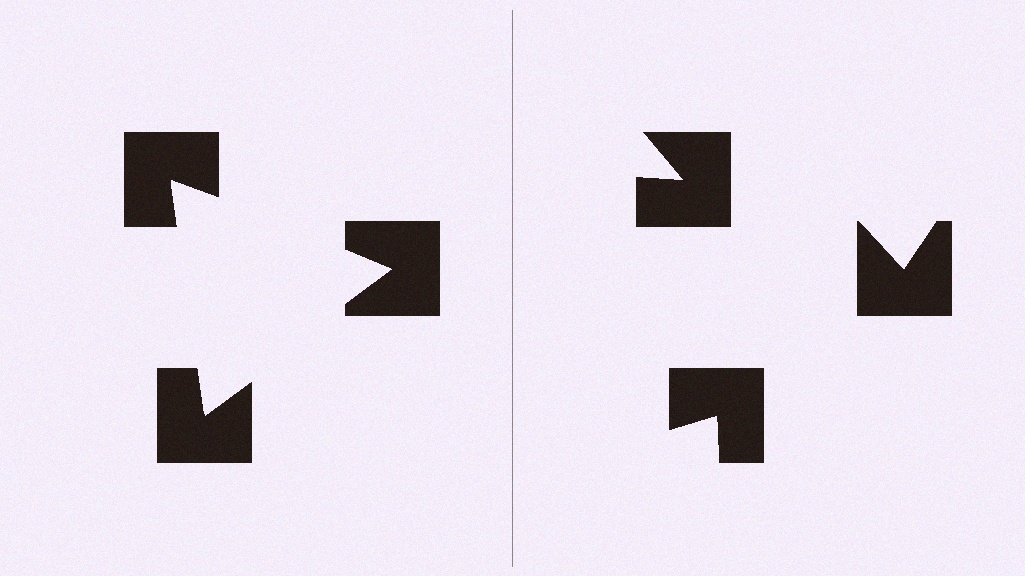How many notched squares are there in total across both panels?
6 — 3 on each side.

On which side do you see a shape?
An illusory triangle appears on the left side. On the right side the wedge cuts are rotated, so no coherent shape forms.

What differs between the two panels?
The notched squares are positioned identically on both sides; only the wedge orientations differ. On the left they align to a triangle; on the right they are misaligned.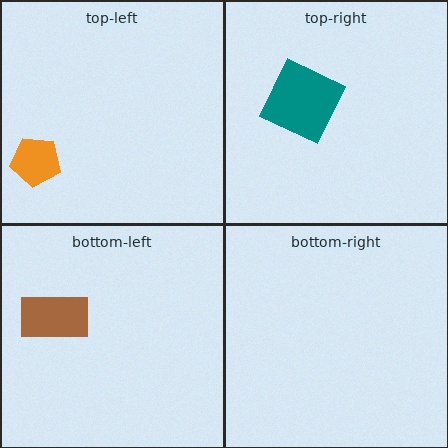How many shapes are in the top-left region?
1.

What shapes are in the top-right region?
The teal square.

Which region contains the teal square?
The top-right region.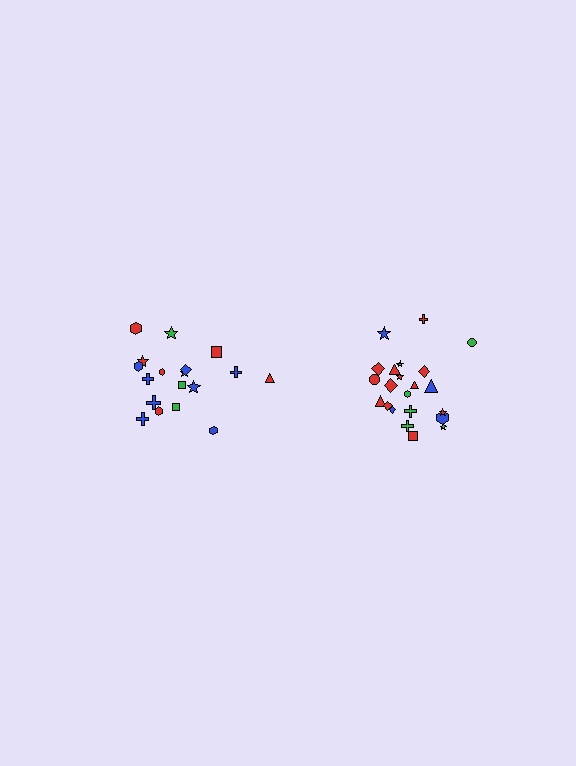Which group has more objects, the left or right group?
The right group.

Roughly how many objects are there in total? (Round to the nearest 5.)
Roughly 40 objects in total.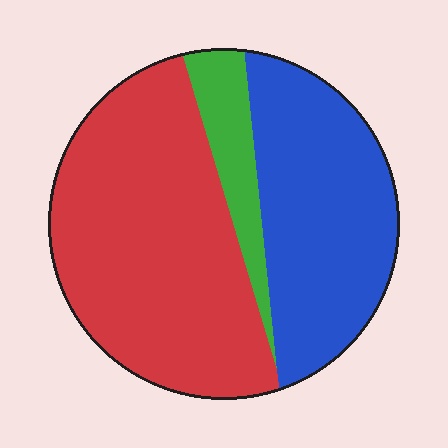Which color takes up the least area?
Green, at roughly 10%.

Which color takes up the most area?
Red, at roughly 55%.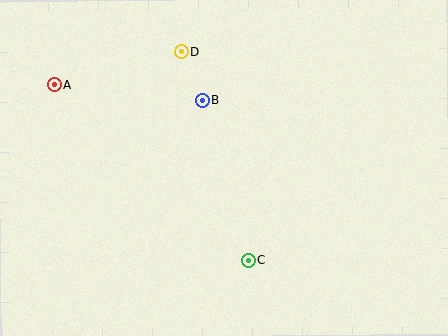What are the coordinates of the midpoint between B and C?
The midpoint between B and C is at (225, 180).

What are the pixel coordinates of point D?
Point D is at (181, 52).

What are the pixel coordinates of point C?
Point C is at (248, 260).